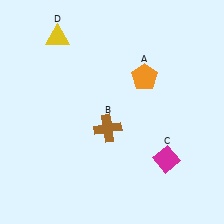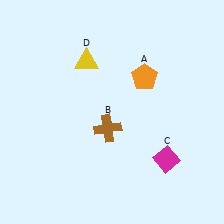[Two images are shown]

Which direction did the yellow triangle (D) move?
The yellow triangle (D) moved right.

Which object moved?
The yellow triangle (D) moved right.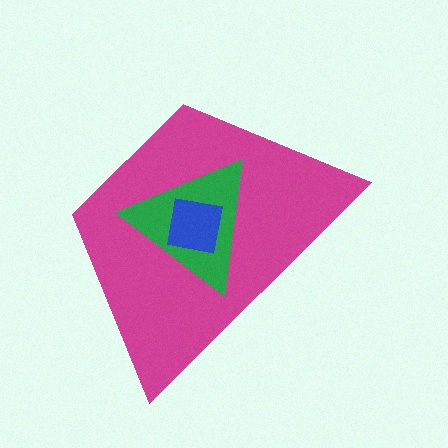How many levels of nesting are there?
3.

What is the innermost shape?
The blue square.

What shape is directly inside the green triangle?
The blue square.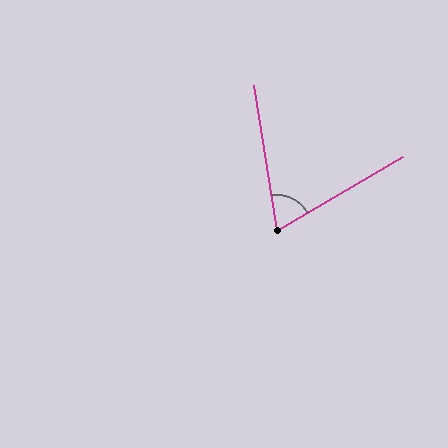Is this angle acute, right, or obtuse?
It is acute.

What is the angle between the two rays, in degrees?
Approximately 69 degrees.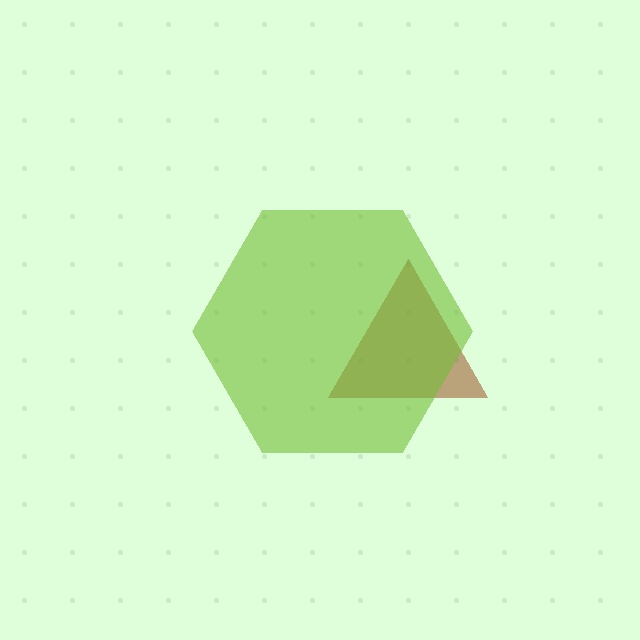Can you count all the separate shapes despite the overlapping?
Yes, there are 2 separate shapes.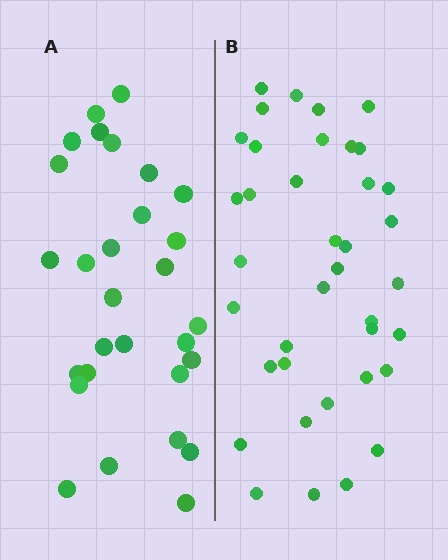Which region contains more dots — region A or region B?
Region B (the right region) has more dots.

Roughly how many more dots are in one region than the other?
Region B has roughly 8 or so more dots than region A.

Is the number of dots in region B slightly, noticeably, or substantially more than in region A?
Region B has noticeably more, but not dramatically so. The ratio is roughly 1.3 to 1.